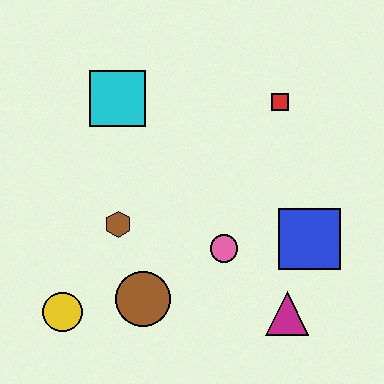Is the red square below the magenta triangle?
No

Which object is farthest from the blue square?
The yellow circle is farthest from the blue square.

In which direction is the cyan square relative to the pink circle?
The cyan square is above the pink circle.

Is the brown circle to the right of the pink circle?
No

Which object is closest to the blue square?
The magenta triangle is closest to the blue square.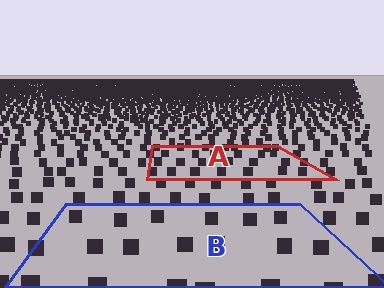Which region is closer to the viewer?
Region B is closer. The texture elements there are larger and more spread out.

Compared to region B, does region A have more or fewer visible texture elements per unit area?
Region A has more texture elements per unit area — they are packed more densely because it is farther away.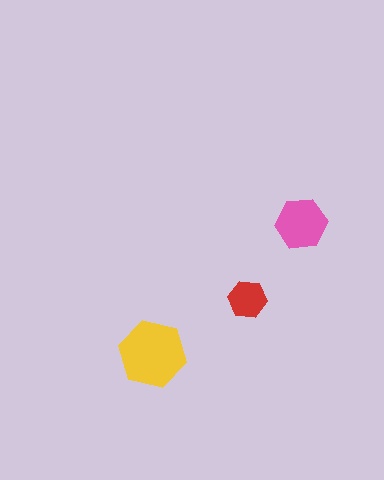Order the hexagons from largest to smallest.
the yellow one, the pink one, the red one.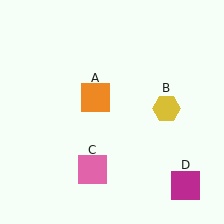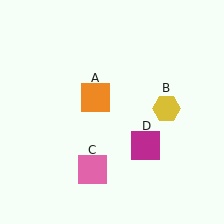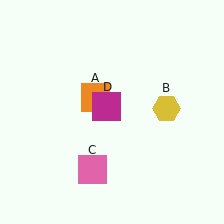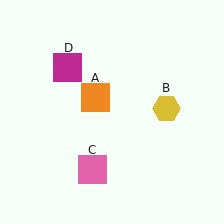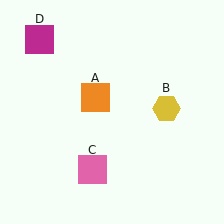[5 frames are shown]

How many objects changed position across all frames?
1 object changed position: magenta square (object D).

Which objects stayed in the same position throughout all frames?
Orange square (object A) and yellow hexagon (object B) and pink square (object C) remained stationary.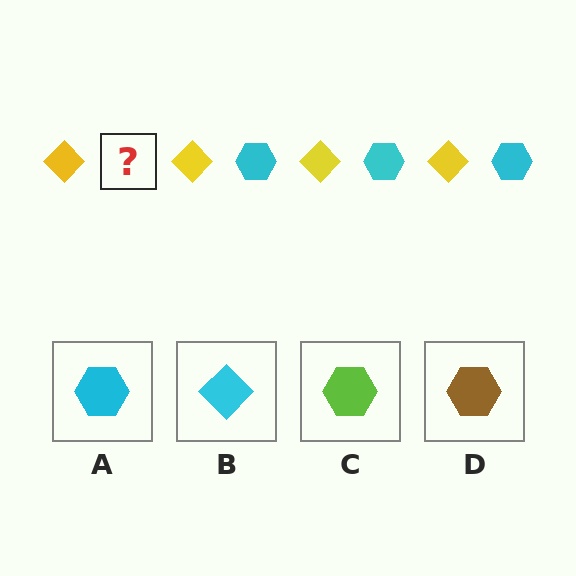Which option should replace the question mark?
Option A.